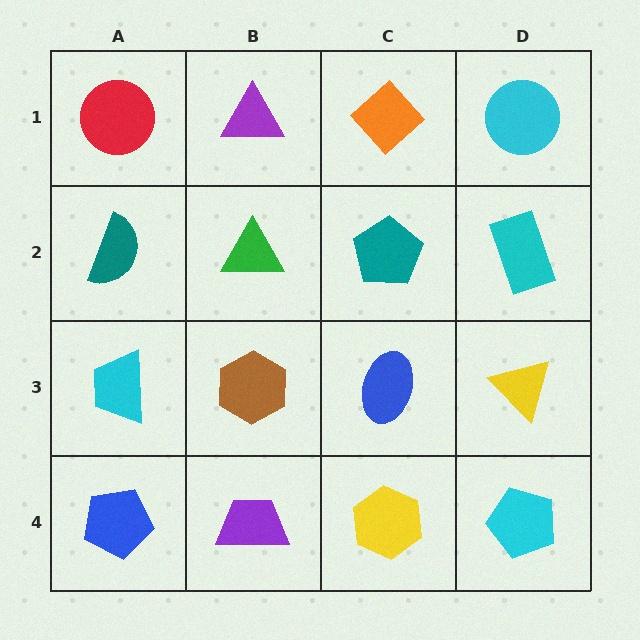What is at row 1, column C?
An orange diamond.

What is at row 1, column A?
A red circle.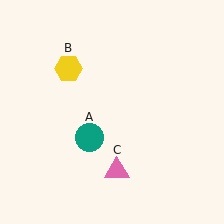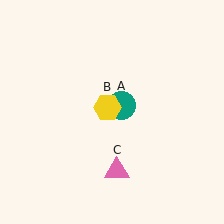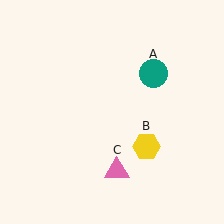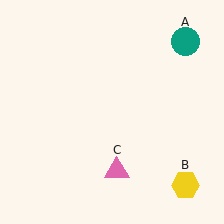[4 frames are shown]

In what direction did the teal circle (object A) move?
The teal circle (object A) moved up and to the right.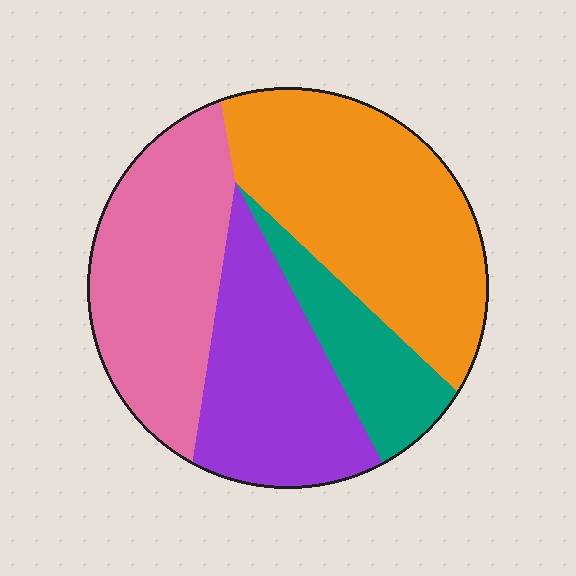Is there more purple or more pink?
Pink.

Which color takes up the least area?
Teal, at roughly 15%.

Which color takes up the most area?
Orange, at roughly 35%.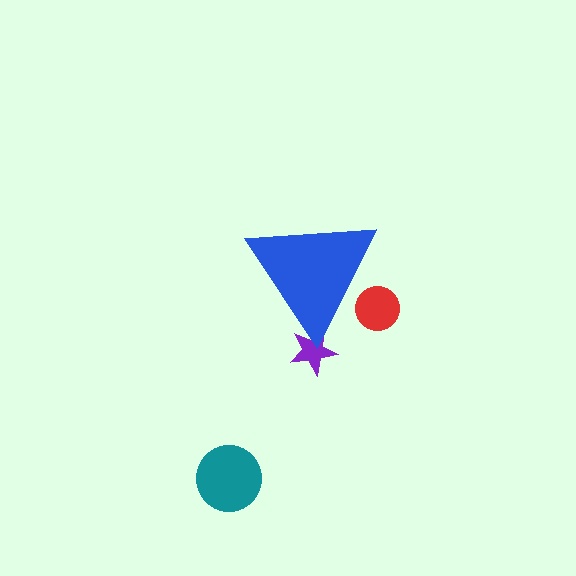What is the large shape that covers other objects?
A blue triangle.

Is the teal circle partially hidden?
No, the teal circle is fully visible.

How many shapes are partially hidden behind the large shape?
2 shapes are partially hidden.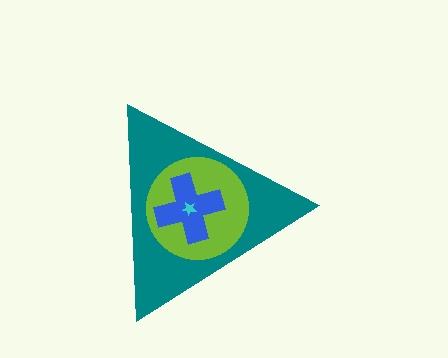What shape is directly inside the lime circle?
The blue cross.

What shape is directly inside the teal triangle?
The lime circle.